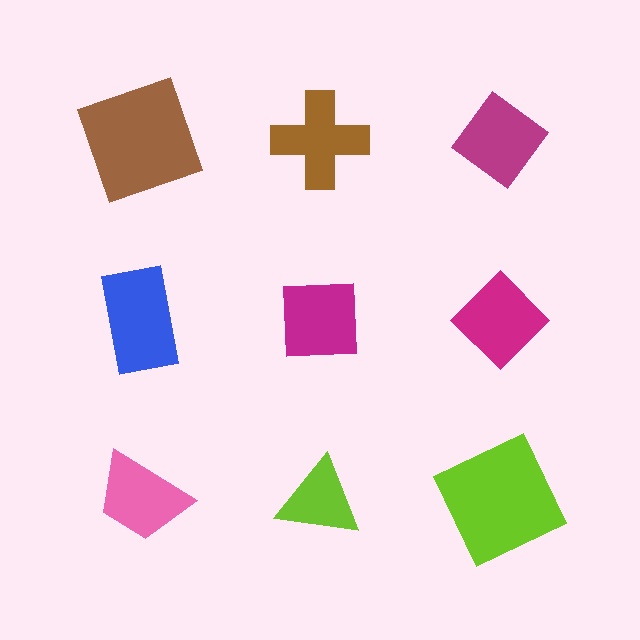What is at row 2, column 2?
A magenta square.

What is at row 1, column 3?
A magenta diamond.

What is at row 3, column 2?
A lime triangle.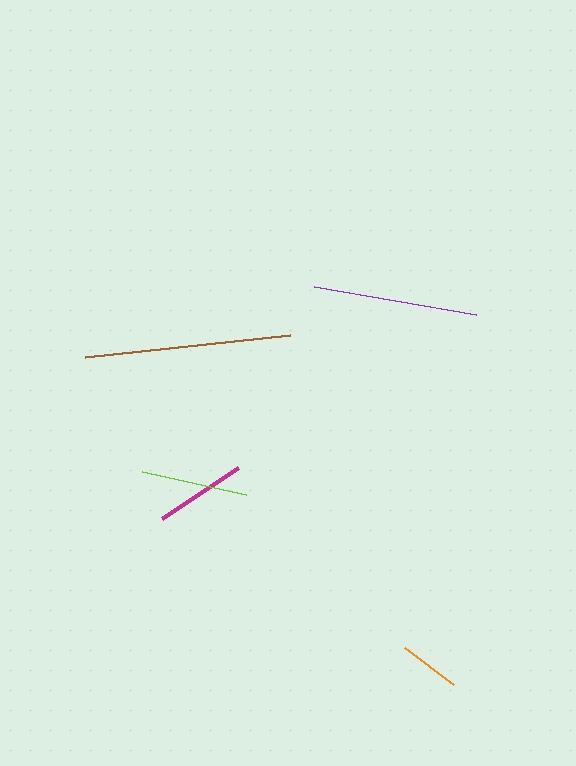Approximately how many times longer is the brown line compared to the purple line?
The brown line is approximately 1.3 times the length of the purple line.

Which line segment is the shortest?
The orange line is the shortest at approximately 62 pixels.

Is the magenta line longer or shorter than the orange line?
The magenta line is longer than the orange line.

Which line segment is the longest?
The brown line is the longest at approximately 207 pixels.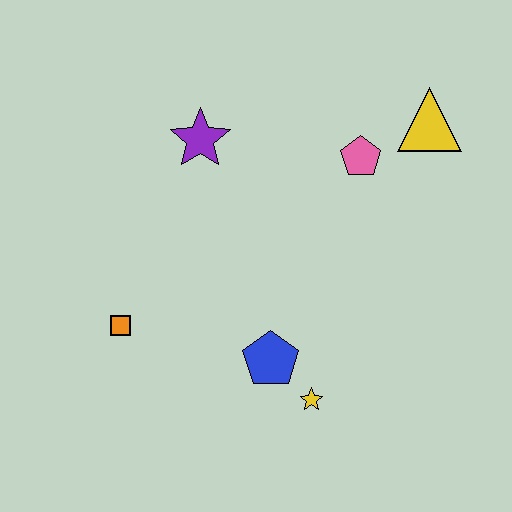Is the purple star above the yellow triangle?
No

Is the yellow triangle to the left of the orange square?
No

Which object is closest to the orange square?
The blue pentagon is closest to the orange square.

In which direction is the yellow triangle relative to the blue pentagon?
The yellow triangle is above the blue pentagon.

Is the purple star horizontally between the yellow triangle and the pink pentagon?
No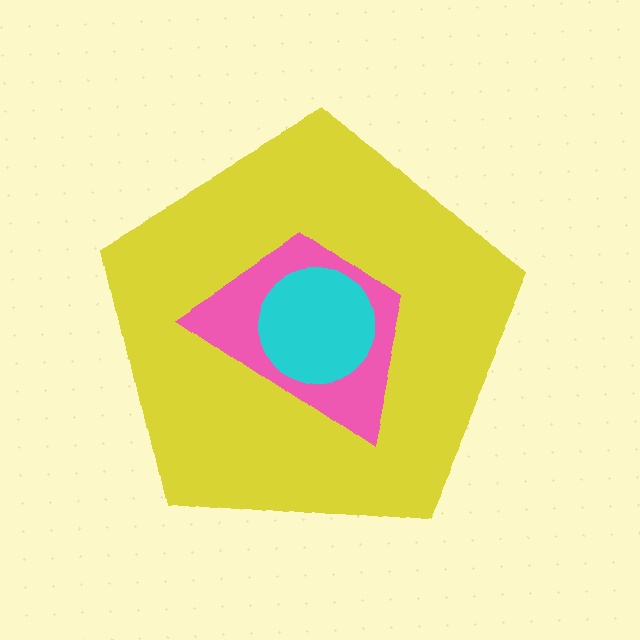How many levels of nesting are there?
3.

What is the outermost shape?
The yellow pentagon.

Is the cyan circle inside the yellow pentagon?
Yes.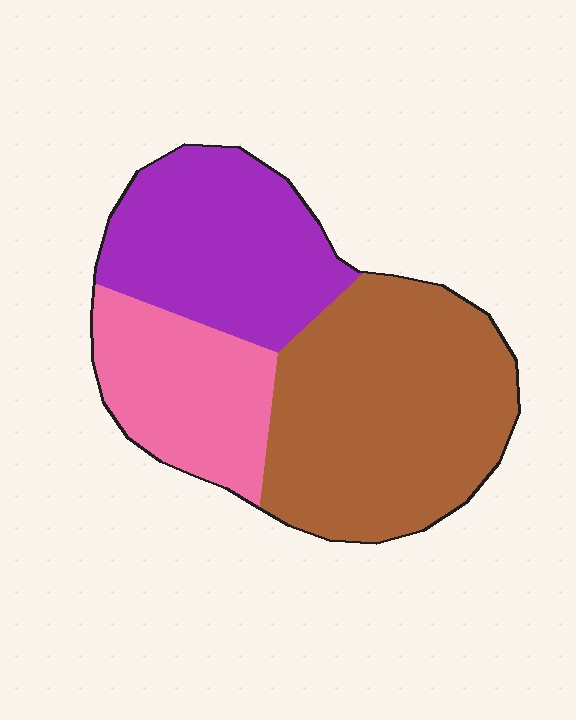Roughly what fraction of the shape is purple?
Purple takes up between a quarter and a half of the shape.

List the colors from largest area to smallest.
From largest to smallest: brown, purple, pink.